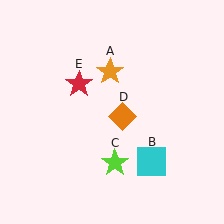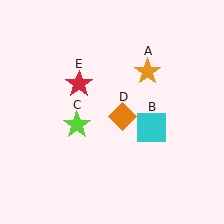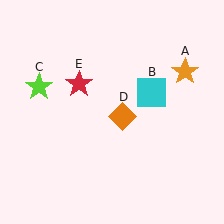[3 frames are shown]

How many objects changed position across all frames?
3 objects changed position: orange star (object A), cyan square (object B), lime star (object C).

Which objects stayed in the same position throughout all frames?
Orange diamond (object D) and red star (object E) remained stationary.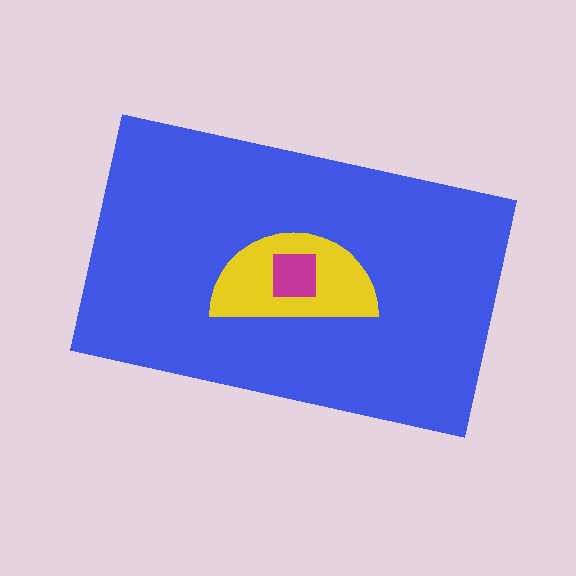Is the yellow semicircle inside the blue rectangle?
Yes.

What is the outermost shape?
The blue rectangle.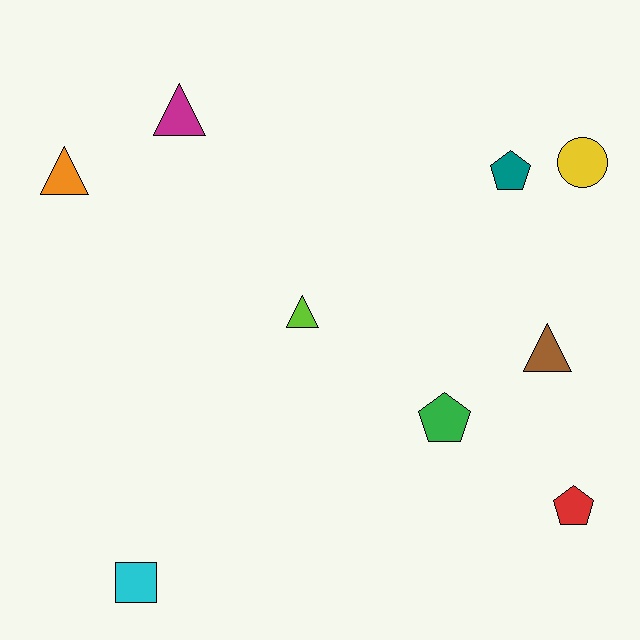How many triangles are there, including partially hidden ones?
There are 4 triangles.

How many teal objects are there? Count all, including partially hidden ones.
There is 1 teal object.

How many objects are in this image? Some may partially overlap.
There are 9 objects.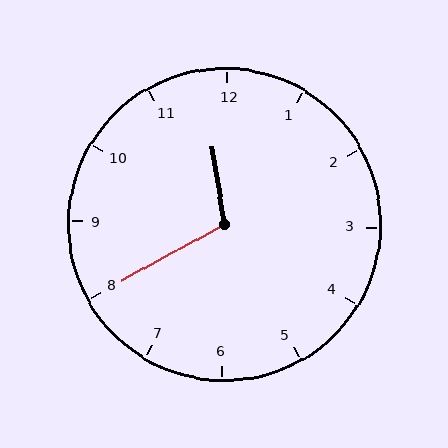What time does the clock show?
11:40.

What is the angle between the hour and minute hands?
Approximately 110 degrees.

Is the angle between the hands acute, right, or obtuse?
It is obtuse.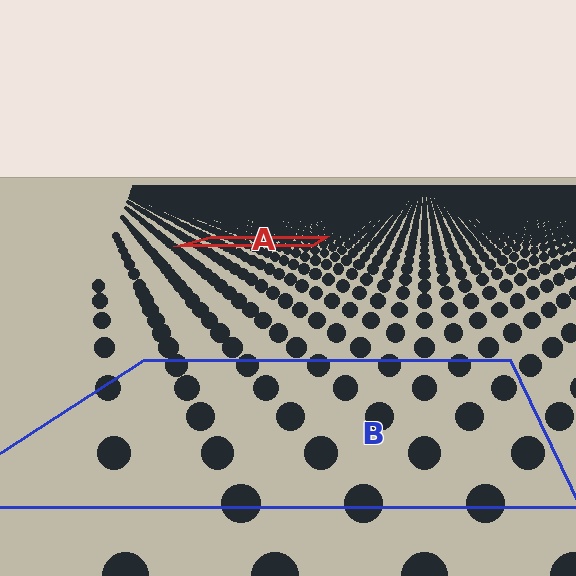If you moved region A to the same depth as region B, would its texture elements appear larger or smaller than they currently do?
They would appear larger. At a closer depth, the same texture elements are projected at a bigger on-screen size.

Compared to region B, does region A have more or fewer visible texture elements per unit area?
Region A has more texture elements per unit area — they are packed more densely because it is farther away.